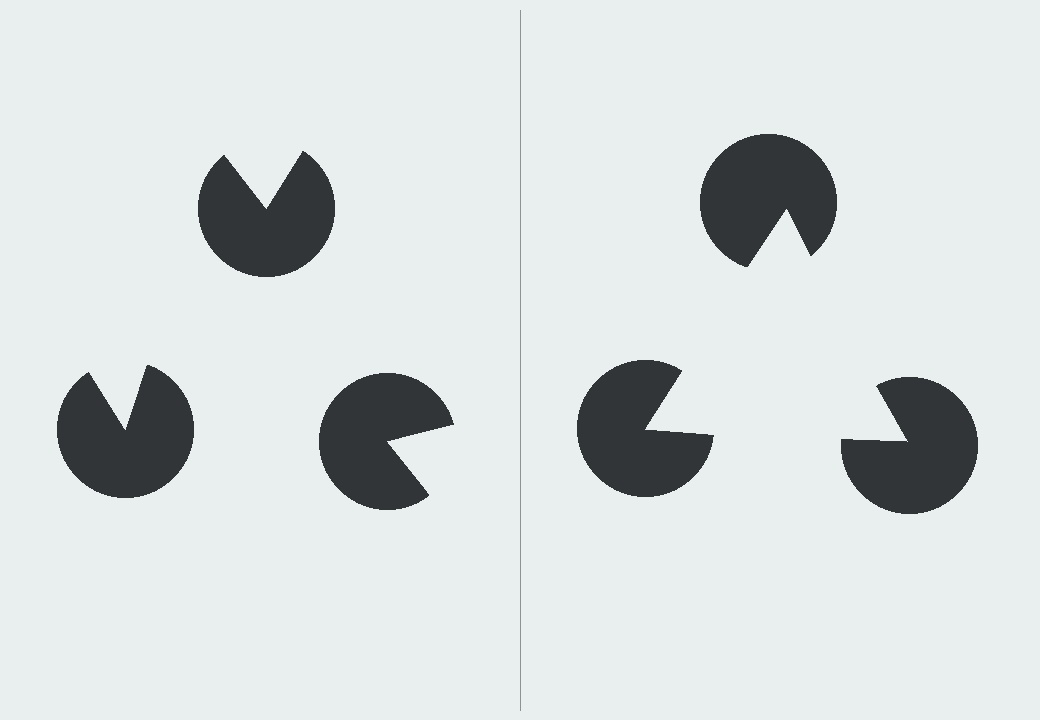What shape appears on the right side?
An illusory triangle.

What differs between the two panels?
The pac-man discs are positioned identically on both sides; only the wedge orientations differ. On the right they align to a triangle; on the left they are misaligned.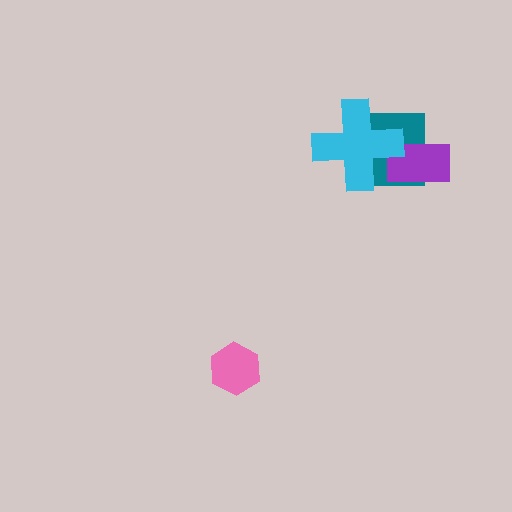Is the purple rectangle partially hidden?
Yes, it is partially covered by another shape.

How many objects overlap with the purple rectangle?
2 objects overlap with the purple rectangle.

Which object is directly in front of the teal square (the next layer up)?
The purple rectangle is directly in front of the teal square.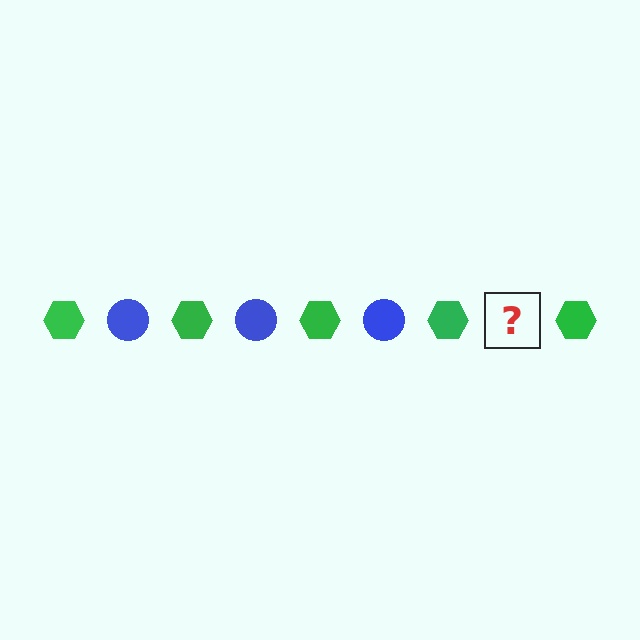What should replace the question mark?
The question mark should be replaced with a blue circle.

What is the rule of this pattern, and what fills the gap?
The rule is that the pattern alternates between green hexagon and blue circle. The gap should be filled with a blue circle.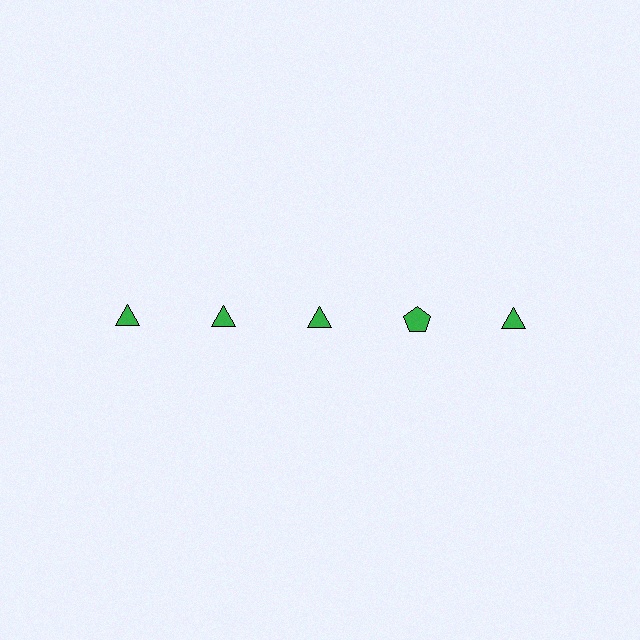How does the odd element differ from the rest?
It has a different shape: pentagon instead of triangle.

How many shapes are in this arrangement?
There are 5 shapes arranged in a grid pattern.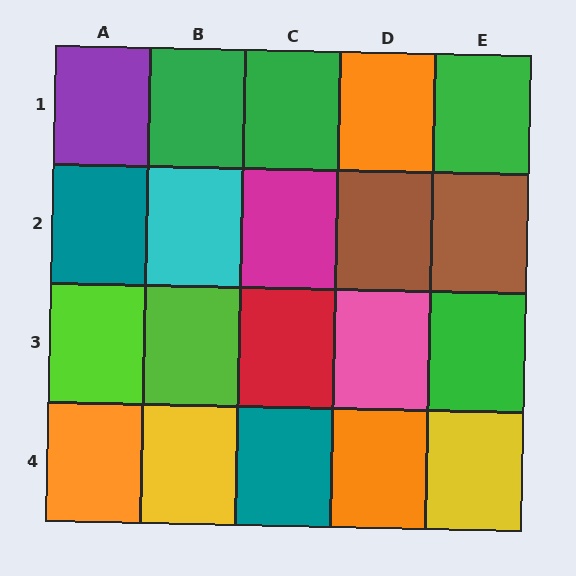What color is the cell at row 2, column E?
Brown.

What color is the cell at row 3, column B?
Lime.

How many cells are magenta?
1 cell is magenta.